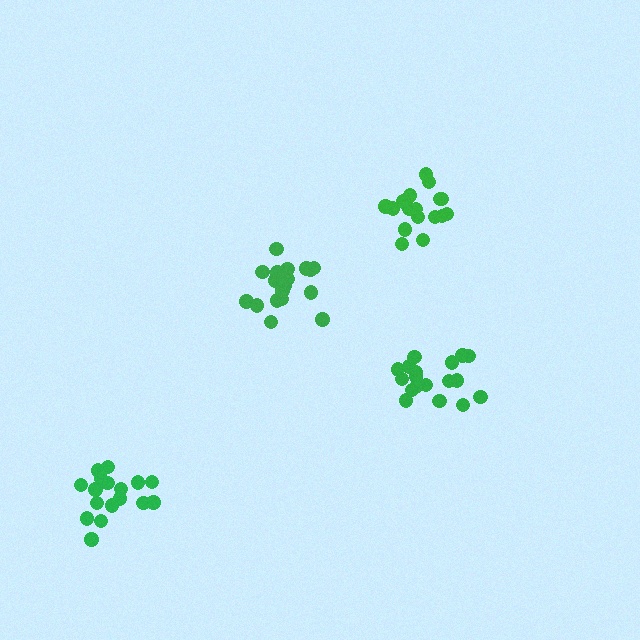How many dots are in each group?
Group 1: 18 dots, Group 2: 17 dots, Group 3: 17 dots, Group 4: 18 dots (70 total).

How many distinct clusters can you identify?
There are 4 distinct clusters.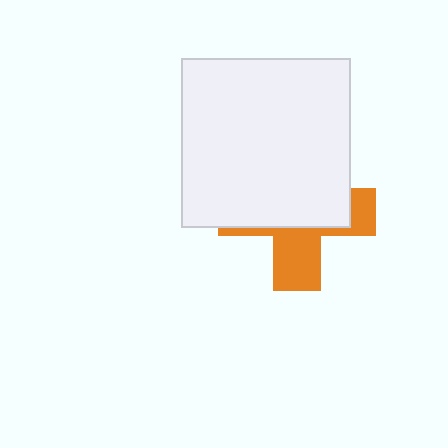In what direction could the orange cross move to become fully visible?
The orange cross could move down. That would shift it out from behind the white square entirely.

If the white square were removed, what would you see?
You would see the complete orange cross.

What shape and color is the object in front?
The object in front is a white square.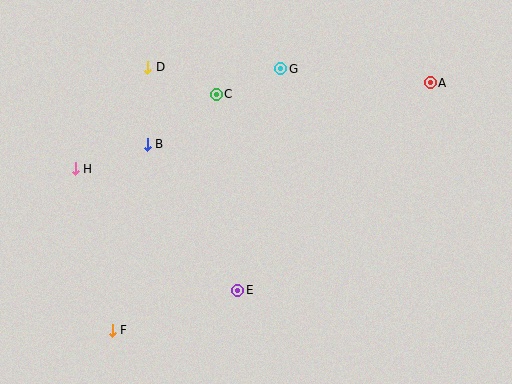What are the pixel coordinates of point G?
Point G is at (281, 69).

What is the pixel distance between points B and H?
The distance between B and H is 76 pixels.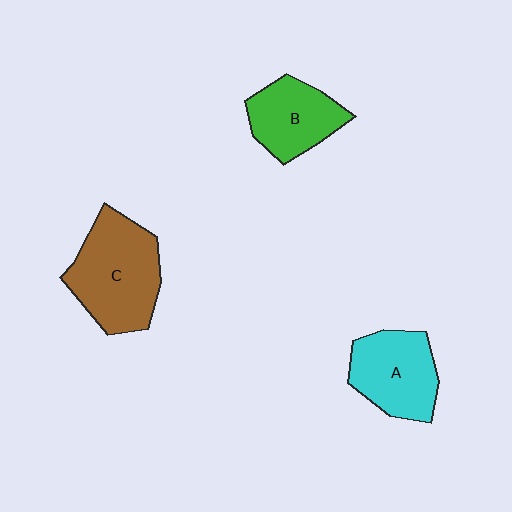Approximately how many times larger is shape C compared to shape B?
Approximately 1.5 times.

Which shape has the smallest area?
Shape B (green).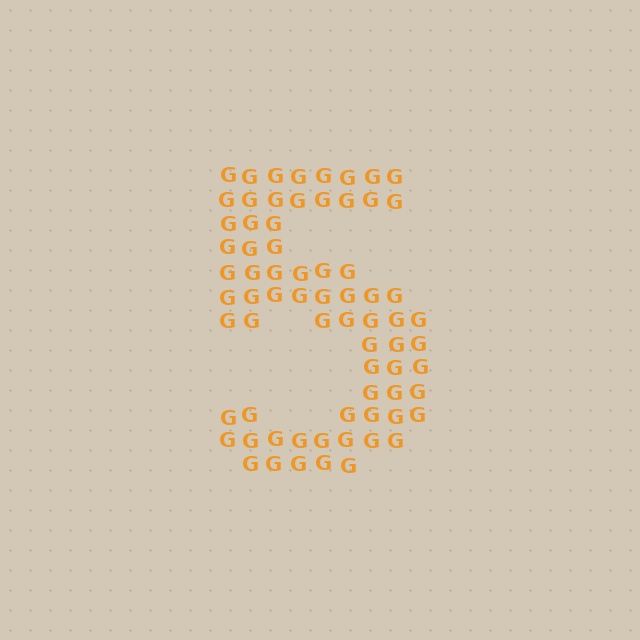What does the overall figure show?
The overall figure shows the digit 5.